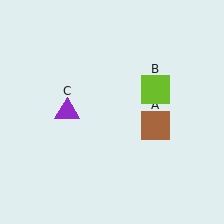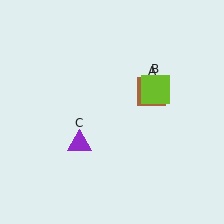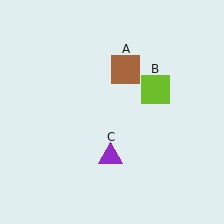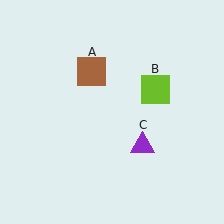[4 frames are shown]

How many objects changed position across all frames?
2 objects changed position: brown square (object A), purple triangle (object C).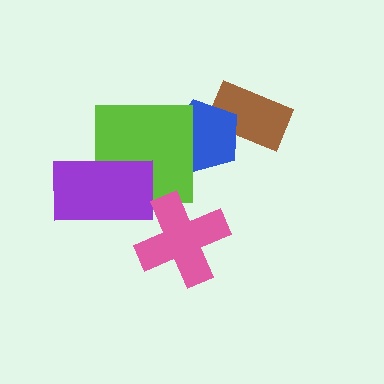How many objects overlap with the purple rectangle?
1 object overlaps with the purple rectangle.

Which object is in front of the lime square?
The purple rectangle is in front of the lime square.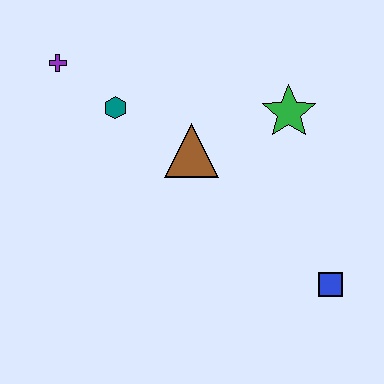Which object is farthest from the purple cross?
The blue square is farthest from the purple cross.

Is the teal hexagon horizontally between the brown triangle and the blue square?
No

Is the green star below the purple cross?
Yes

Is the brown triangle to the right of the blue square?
No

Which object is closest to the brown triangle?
The teal hexagon is closest to the brown triangle.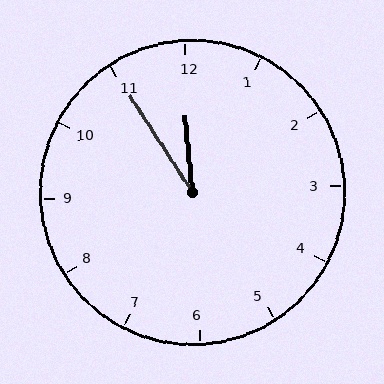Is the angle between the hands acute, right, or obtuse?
It is acute.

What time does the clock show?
11:55.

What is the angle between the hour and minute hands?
Approximately 28 degrees.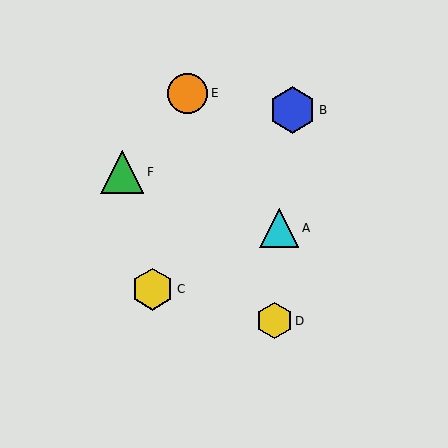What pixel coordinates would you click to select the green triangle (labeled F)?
Click at (122, 172) to select the green triangle F.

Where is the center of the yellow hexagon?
The center of the yellow hexagon is at (274, 321).